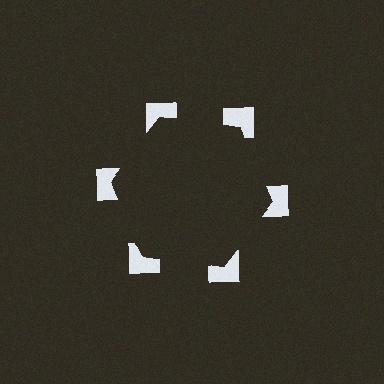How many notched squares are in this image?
There are 6 — one at each vertex of the illusory hexagon.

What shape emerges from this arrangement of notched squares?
An illusory hexagon — its edges are inferred from the aligned wedge cuts in the notched squares, not physically drawn.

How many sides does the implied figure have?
6 sides.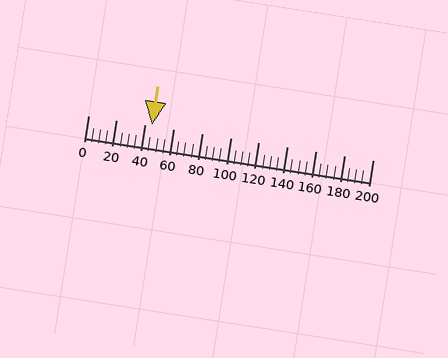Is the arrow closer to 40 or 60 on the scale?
The arrow is closer to 40.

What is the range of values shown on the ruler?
The ruler shows values from 0 to 200.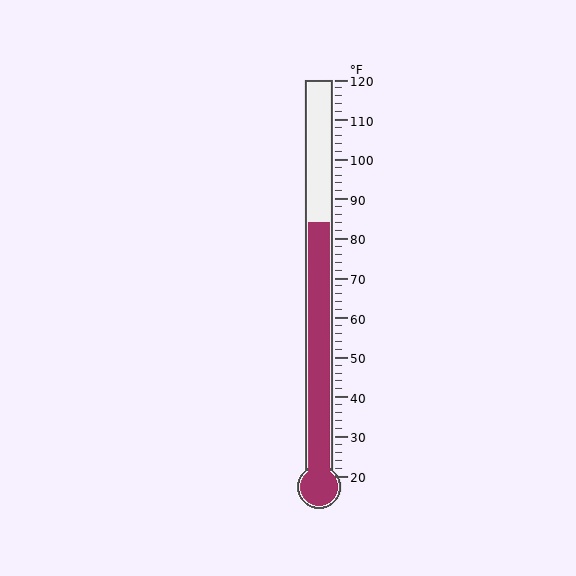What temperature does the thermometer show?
The thermometer shows approximately 84°F.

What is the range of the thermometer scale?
The thermometer scale ranges from 20°F to 120°F.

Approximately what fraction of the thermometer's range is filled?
The thermometer is filled to approximately 65% of its range.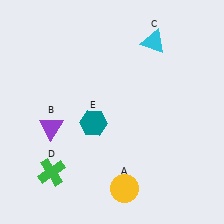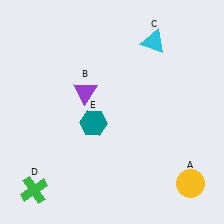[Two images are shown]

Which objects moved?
The objects that moved are: the yellow circle (A), the purple triangle (B), the green cross (D).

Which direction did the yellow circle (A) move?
The yellow circle (A) moved right.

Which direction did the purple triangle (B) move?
The purple triangle (B) moved up.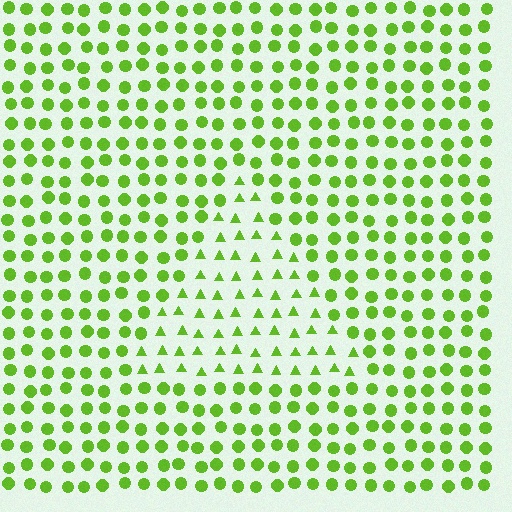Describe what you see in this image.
The image is filled with small lime elements arranged in a uniform grid. A triangle-shaped region contains triangles, while the surrounding area contains circles. The boundary is defined purely by the change in element shape.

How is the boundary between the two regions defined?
The boundary is defined by a change in element shape: triangles inside vs. circles outside. All elements share the same color and spacing.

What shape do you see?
I see a triangle.